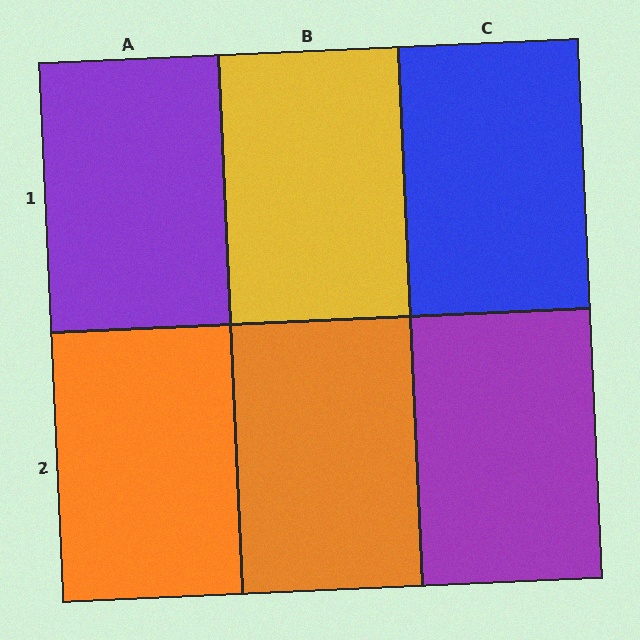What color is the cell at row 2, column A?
Orange.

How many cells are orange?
2 cells are orange.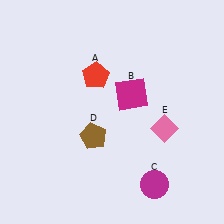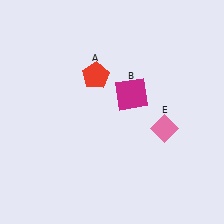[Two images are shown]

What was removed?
The brown pentagon (D), the magenta circle (C) were removed in Image 2.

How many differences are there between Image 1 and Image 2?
There are 2 differences between the two images.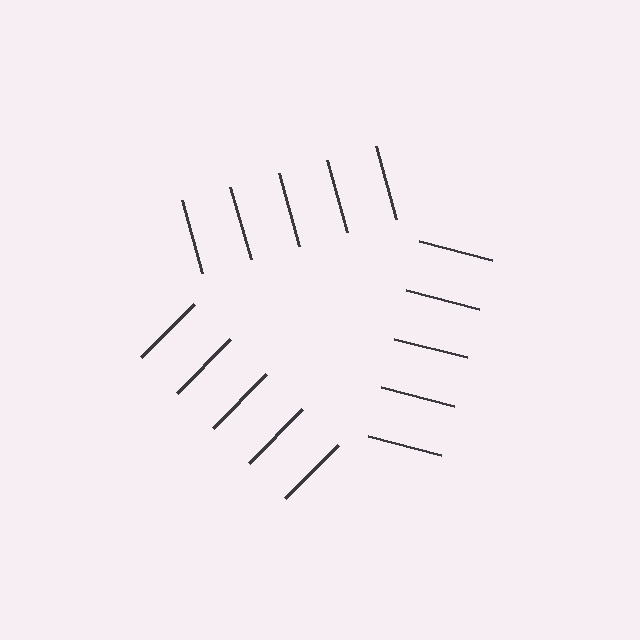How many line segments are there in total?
15 — 5 along each of the 3 edges.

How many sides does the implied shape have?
3 sides — the line-ends trace a triangle.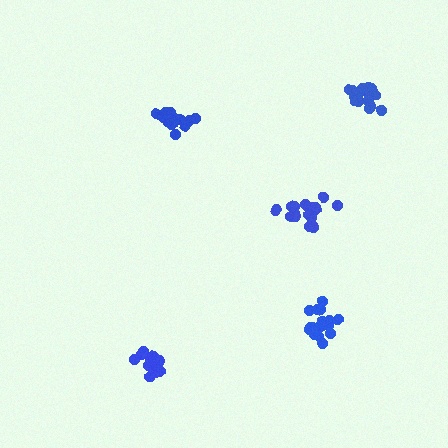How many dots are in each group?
Group 1: 17 dots, Group 2: 13 dots, Group 3: 17 dots, Group 4: 14 dots, Group 5: 17 dots (78 total).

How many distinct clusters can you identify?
There are 5 distinct clusters.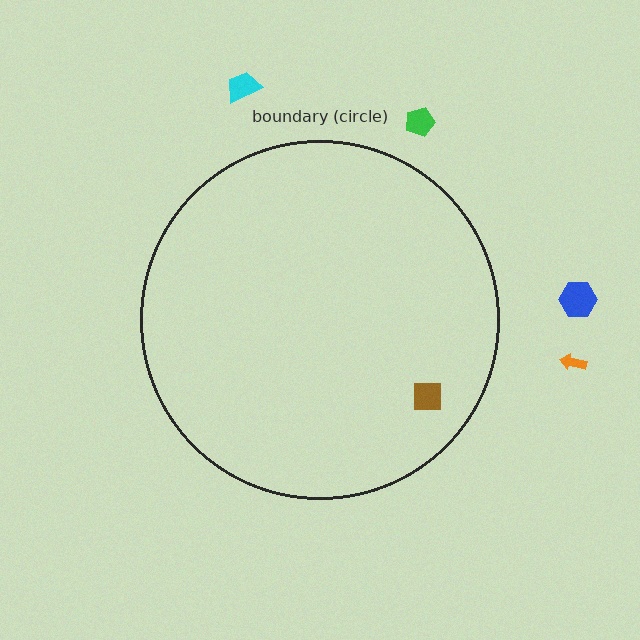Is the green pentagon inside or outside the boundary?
Outside.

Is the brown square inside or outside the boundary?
Inside.